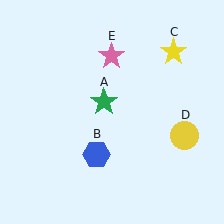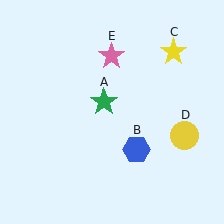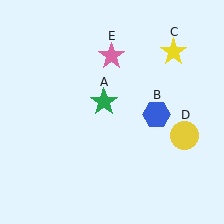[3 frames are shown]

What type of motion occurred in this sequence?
The blue hexagon (object B) rotated counterclockwise around the center of the scene.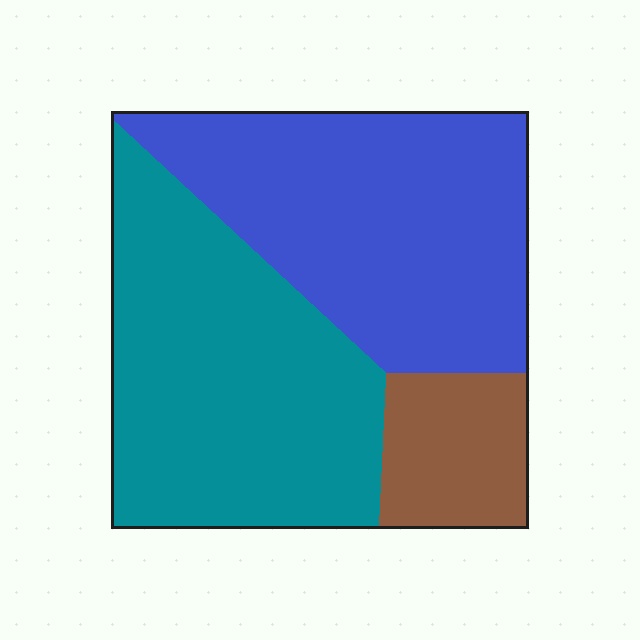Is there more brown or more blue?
Blue.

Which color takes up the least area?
Brown, at roughly 15%.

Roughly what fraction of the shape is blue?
Blue takes up about two fifths (2/5) of the shape.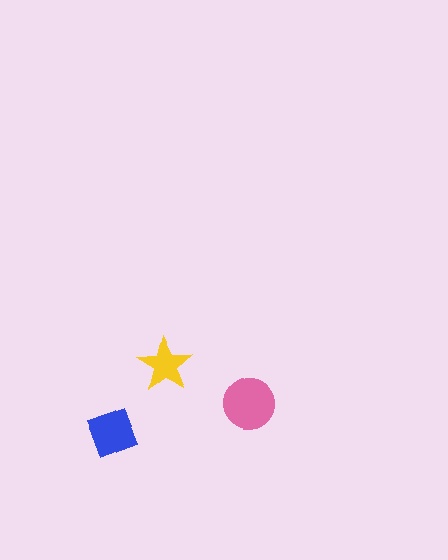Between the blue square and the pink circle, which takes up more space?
The pink circle.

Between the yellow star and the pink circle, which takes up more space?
The pink circle.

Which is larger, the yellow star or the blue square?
The blue square.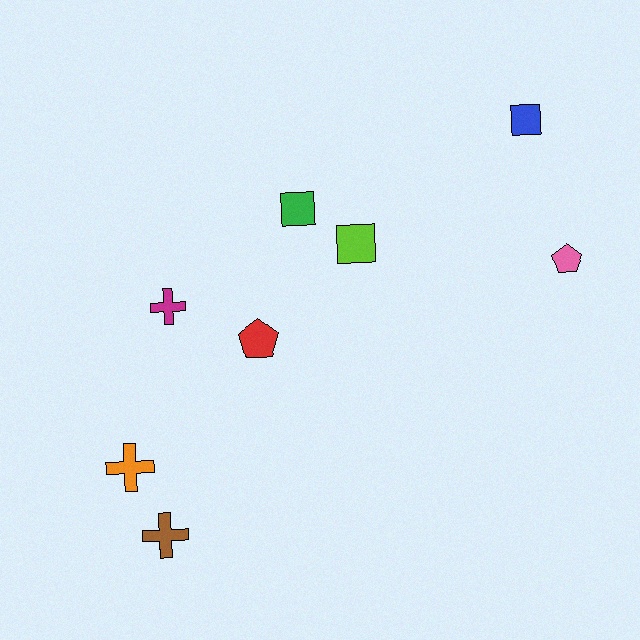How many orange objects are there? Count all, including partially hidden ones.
There is 1 orange object.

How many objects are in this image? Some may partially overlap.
There are 8 objects.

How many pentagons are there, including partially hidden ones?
There are 2 pentagons.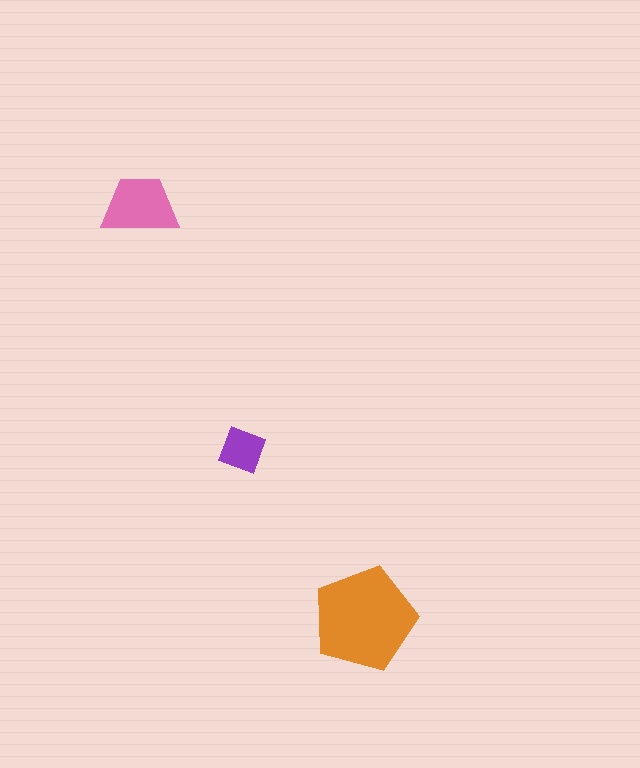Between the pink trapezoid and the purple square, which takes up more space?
The pink trapezoid.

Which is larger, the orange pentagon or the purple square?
The orange pentagon.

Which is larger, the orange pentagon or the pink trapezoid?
The orange pentagon.